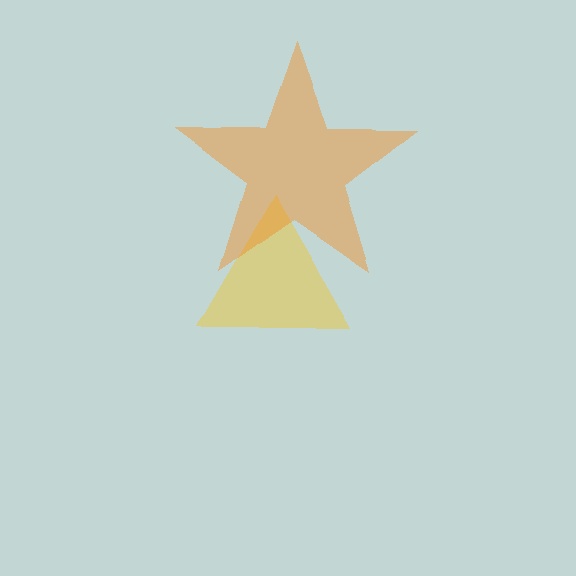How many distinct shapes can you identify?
There are 2 distinct shapes: a yellow triangle, an orange star.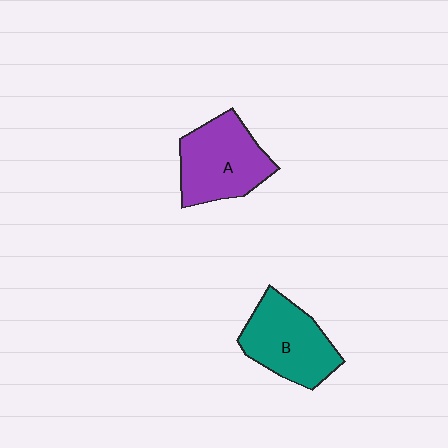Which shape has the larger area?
Shape A (purple).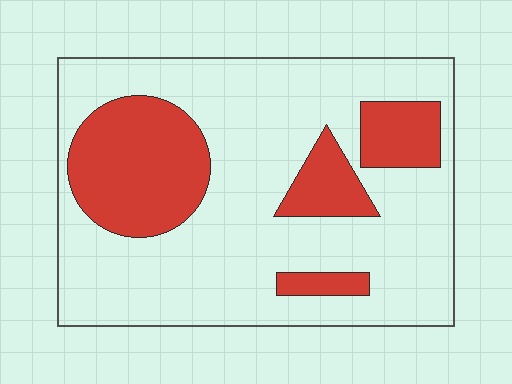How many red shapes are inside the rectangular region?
4.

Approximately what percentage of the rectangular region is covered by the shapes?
Approximately 25%.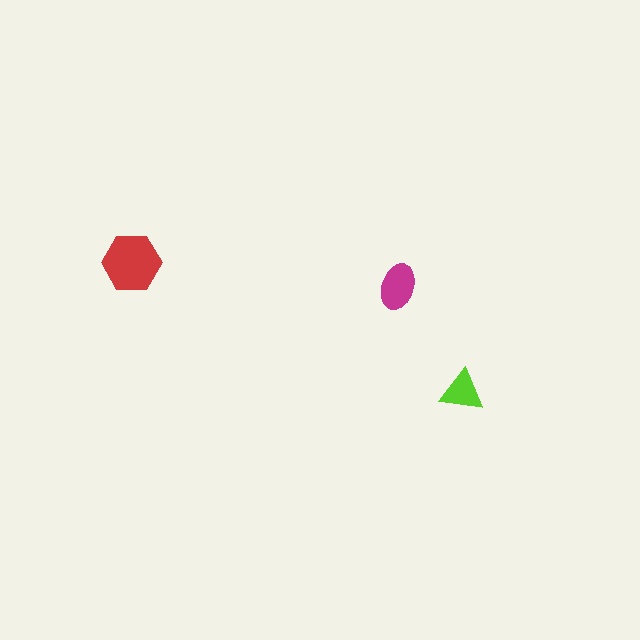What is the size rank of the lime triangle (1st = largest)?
3rd.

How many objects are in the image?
There are 3 objects in the image.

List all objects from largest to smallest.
The red hexagon, the magenta ellipse, the lime triangle.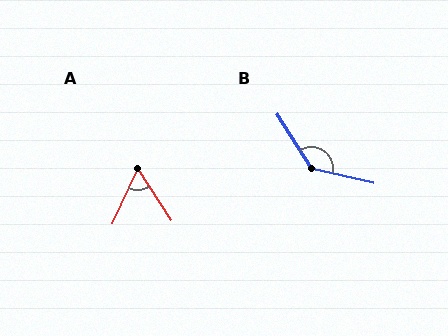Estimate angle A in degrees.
Approximately 58 degrees.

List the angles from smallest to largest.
A (58°), B (135°).